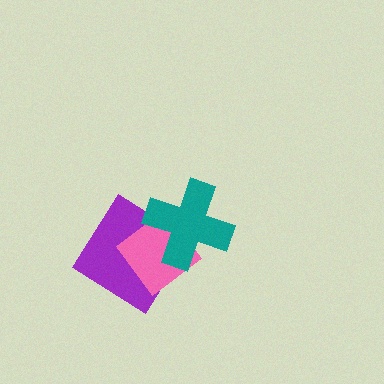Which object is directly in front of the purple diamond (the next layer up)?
The pink diamond is directly in front of the purple diamond.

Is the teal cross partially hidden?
No, no other shape covers it.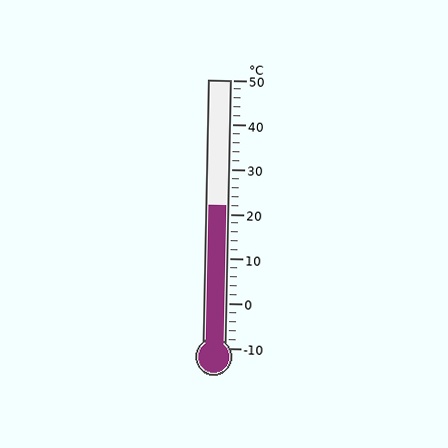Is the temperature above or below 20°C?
The temperature is above 20°C.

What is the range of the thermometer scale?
The thermometer scale ranges from -10°C to 50°C.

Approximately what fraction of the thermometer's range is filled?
The thermometer is filled to approximately 55% of its range.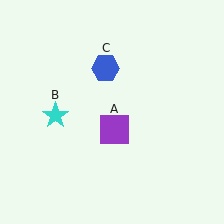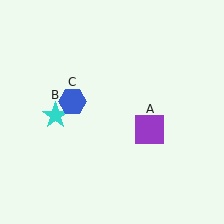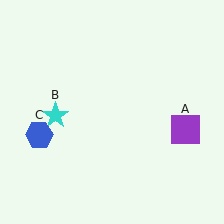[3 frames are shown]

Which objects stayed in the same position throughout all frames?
Cyan star (object B) remained stationary.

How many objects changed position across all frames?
2 objects changed position: purple square (object A), blue hexagon (object C).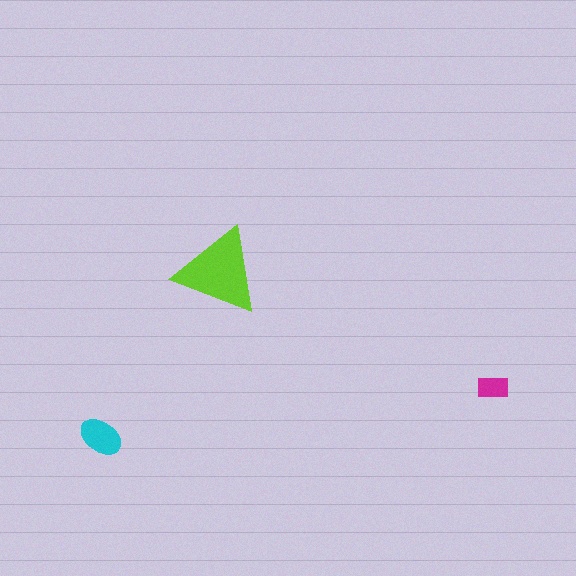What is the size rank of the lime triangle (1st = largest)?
1st.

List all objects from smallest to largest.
The magenta rectangle, the cyan ellipse, the lime triangle.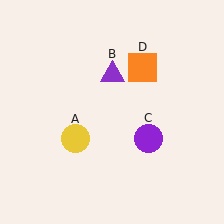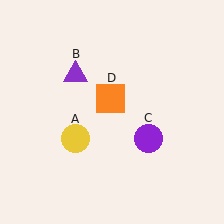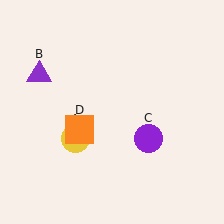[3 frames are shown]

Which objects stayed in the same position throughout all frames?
Yellow circle (object A) and purple circle (object C) remained stationary.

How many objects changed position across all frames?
2 objects changed position: purple triangle (object B), orange square (object D).